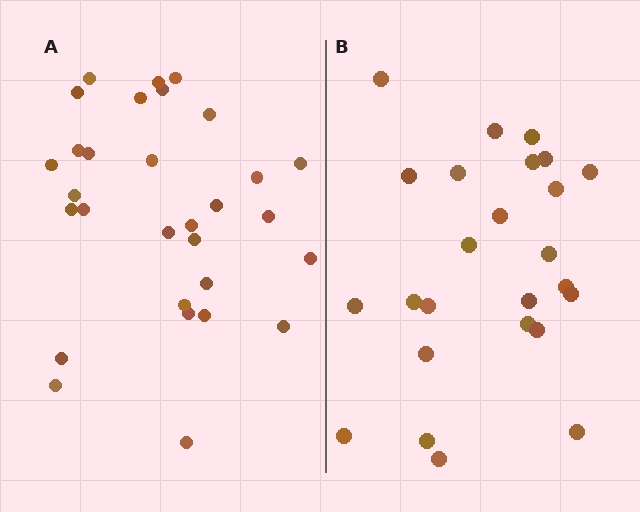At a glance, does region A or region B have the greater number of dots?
Region A (the left region) has more dots.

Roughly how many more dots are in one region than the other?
Region A has about 5 more dots than region B.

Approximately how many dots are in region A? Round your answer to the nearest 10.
About 30 dots.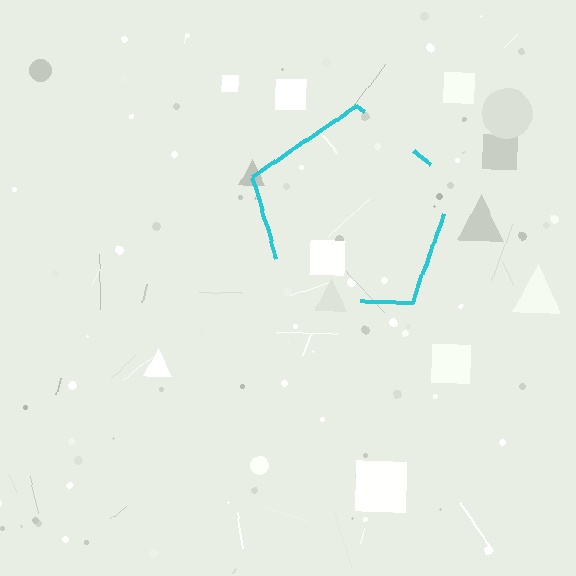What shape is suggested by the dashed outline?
The dashed outline suggests a pentagon.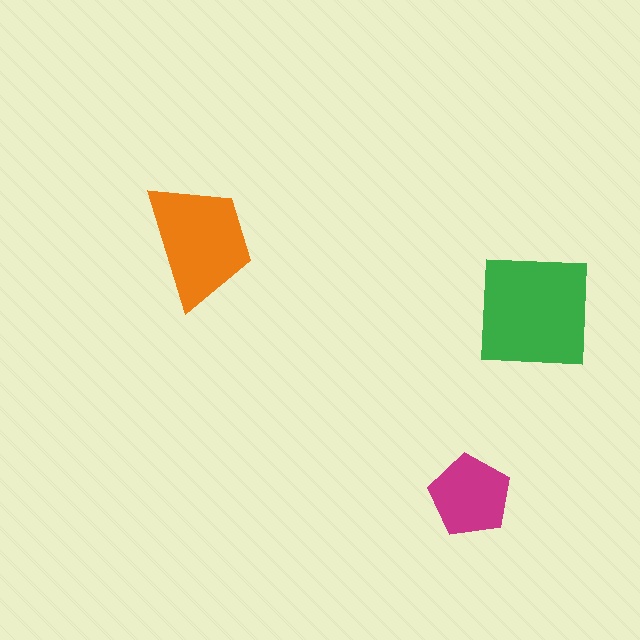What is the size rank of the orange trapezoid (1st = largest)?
2nd.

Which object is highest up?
The orange trapezoid is topmost.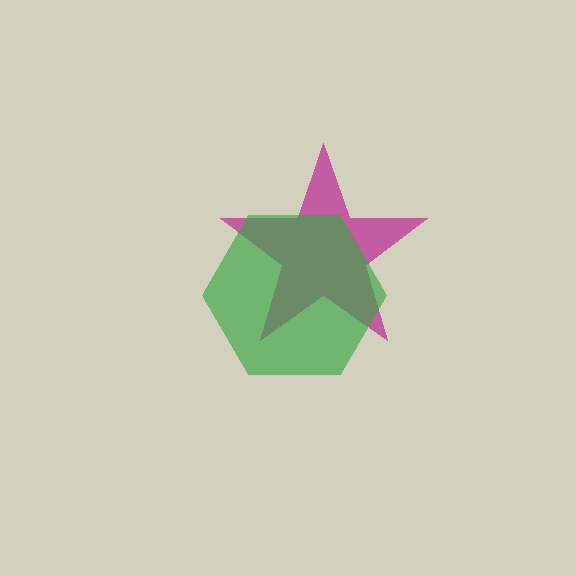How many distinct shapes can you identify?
There are 2 distinct shapes: a magenta star, a green hexagon.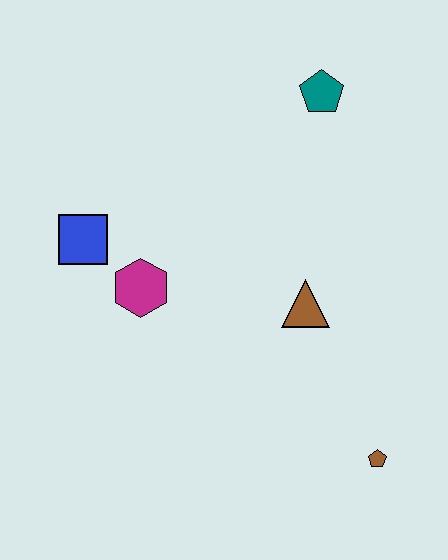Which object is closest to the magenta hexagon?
The blue square is closest to the magenta hexagon.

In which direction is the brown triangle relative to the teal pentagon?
The brown triangle is below the teal pentagon.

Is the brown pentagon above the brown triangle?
No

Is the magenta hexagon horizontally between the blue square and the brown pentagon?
Yes